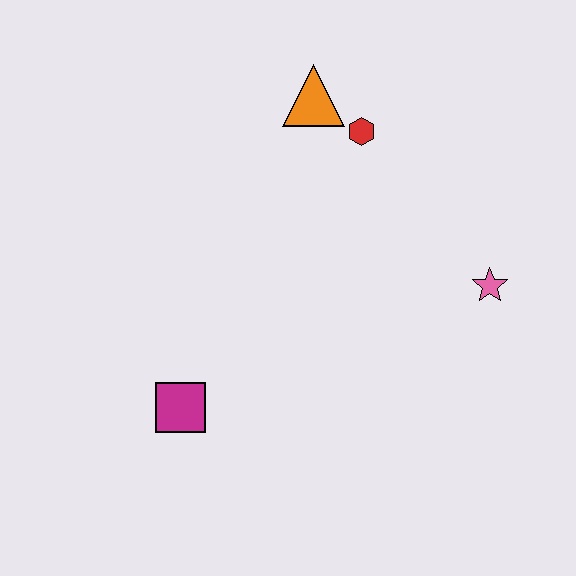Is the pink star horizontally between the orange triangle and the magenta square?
No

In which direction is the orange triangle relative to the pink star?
The orange triangle is above the pink star.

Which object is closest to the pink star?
The red hexagon is closest to the pink star.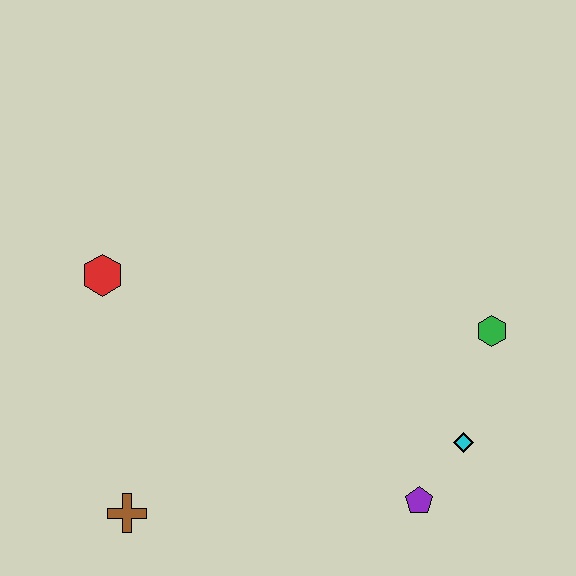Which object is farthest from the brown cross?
The green hexagon is farthest from the brown cross.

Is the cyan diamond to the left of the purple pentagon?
No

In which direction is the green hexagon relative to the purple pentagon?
The green hexagon is above the purple pentagon.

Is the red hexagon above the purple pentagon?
Yes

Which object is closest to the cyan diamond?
The purple pentagon is closest to the cyan diamond.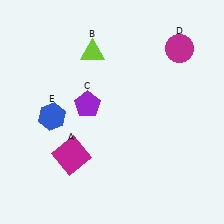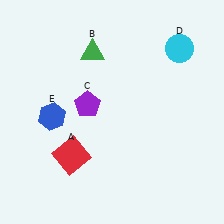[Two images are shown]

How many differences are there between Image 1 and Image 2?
There are 3 differences between the two images.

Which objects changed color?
A changed from magenta to red. B changed from lime to green. D changed from magenta to cyan.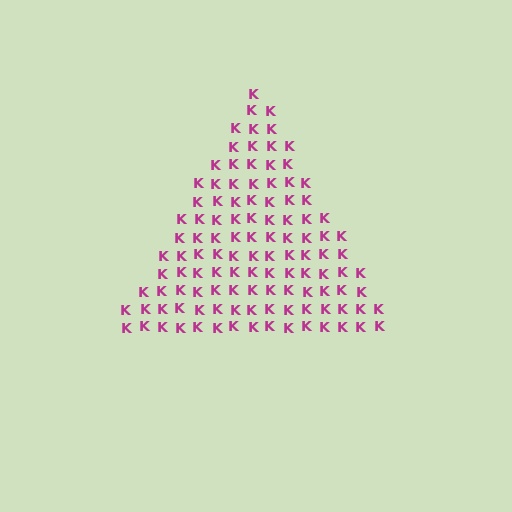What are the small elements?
The small elements are letter K's.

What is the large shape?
The large shape is a triangle.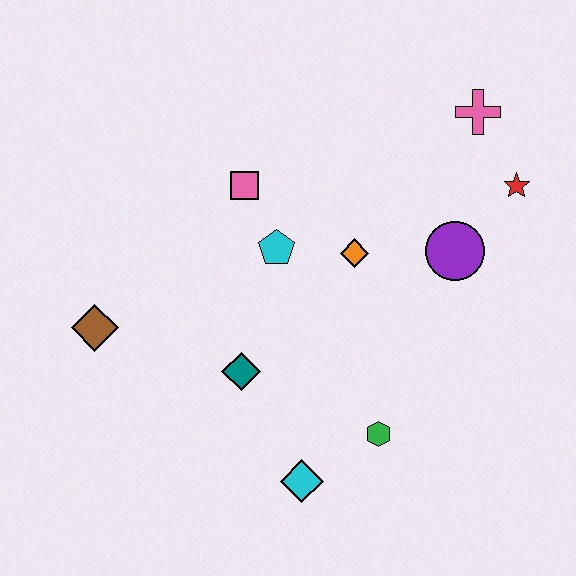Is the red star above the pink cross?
No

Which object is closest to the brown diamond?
The teal diamond is closest to the brown diamond.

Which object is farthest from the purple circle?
The brown diamond is farthest from the purple circle.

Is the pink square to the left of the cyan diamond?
Yes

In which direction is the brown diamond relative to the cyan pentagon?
The brown diamond is to the left of the cyan pentagon.